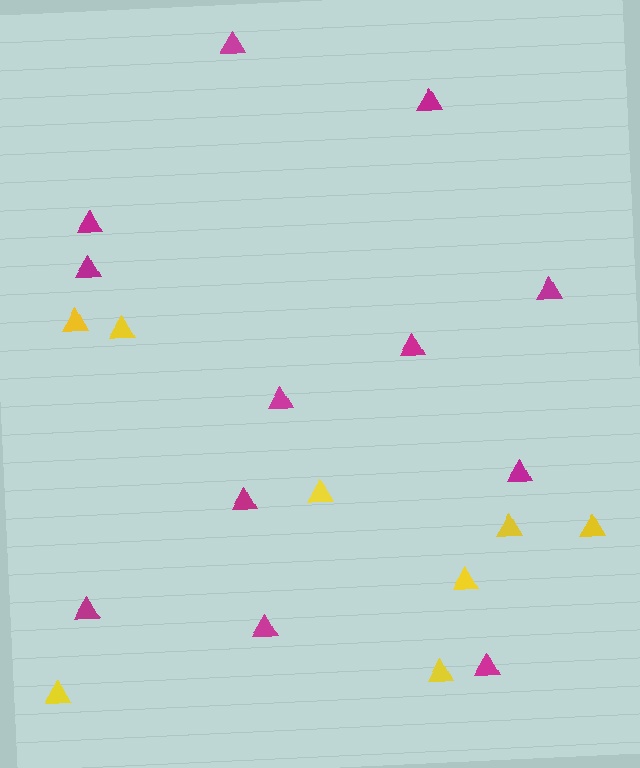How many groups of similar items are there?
There are 2 groups: one group of yellow triangles (8) and one group of magenta triangles (12).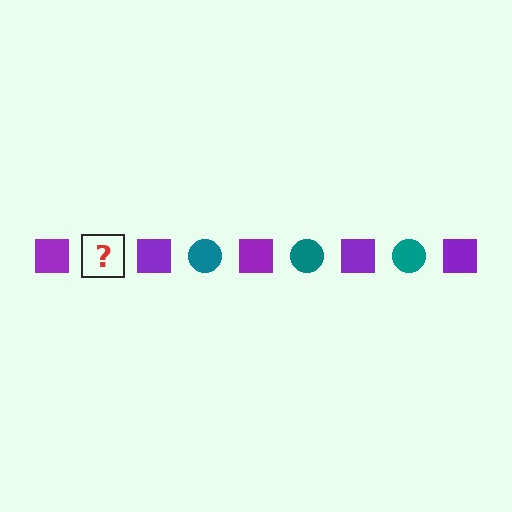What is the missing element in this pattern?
The missing element is a teal circle.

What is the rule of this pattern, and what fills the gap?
The rule is that the pattern alternates between purple square and teal circle. The gap should be filled with a teal circle.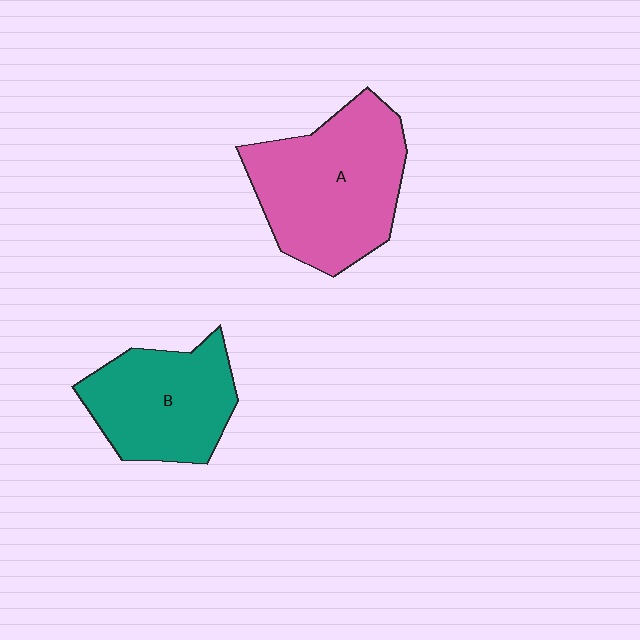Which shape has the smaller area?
Shape B (teal).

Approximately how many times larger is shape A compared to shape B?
Approximately 1.3 times.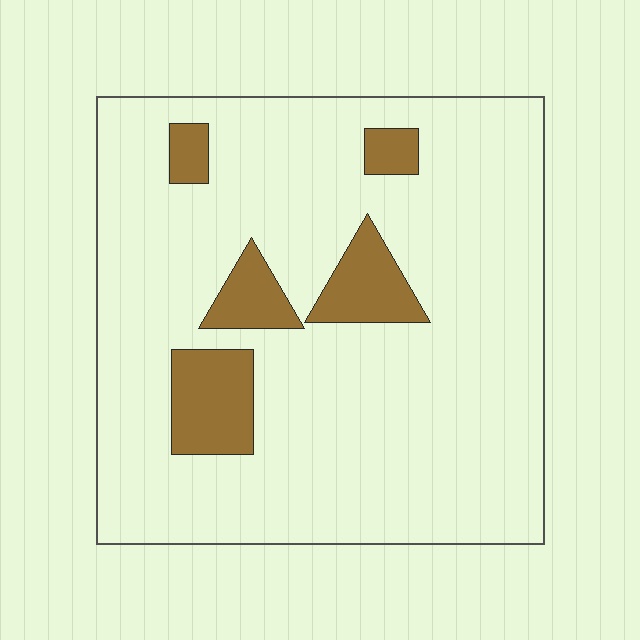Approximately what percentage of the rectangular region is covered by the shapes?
Approximately 15%.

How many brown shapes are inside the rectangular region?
5.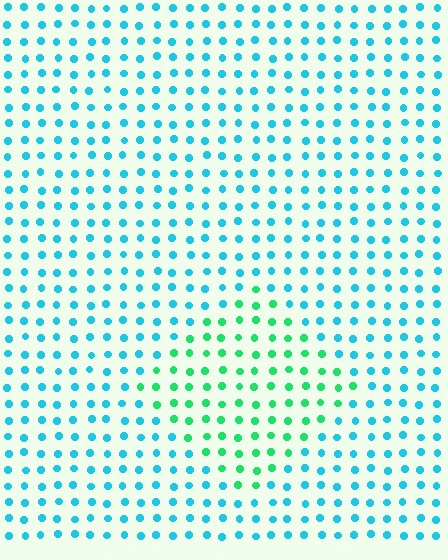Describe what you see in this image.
The image is filled with small cyan elements in a uniform arrangement. A diamond-shaped region is visible where the elements are tinted to a slightly different hue, forming a subtle color boundary.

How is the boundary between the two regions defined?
The boundary is defined purely by a slight shift in hue (about 46 degrees). Spacing, size, and orientation are identical on both sides.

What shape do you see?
I see a diamond.